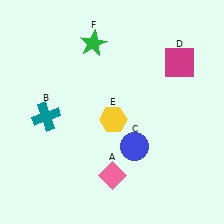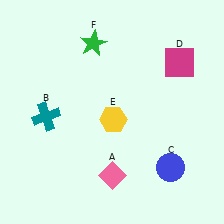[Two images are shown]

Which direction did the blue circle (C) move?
The blue circle (C) moved right.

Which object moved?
The blue circle (C) moved right.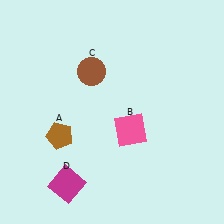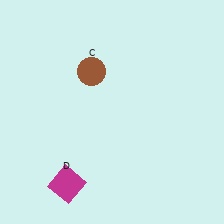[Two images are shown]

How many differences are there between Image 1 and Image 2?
There are 2 differences between the two images.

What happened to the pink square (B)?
The pink square (B) was removed in Image 2. It was in the bottom-right area of Image 1.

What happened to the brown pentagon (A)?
The brown pentagon (A) was removed in Image 2. It was in the bottom-left area of Image 1.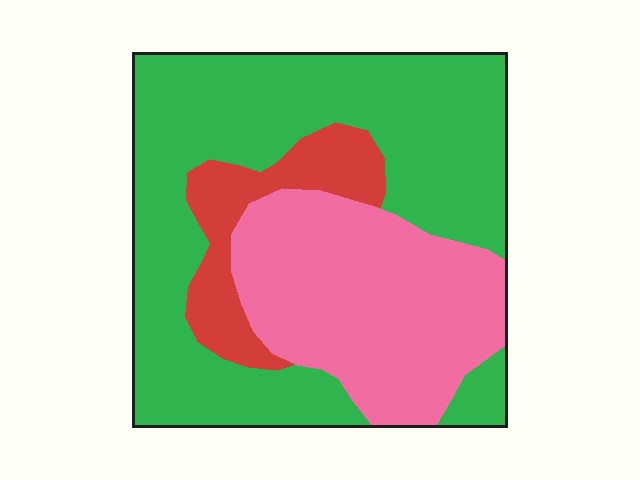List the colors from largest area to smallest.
From largest to smallest: green, pink, red.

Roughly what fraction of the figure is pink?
Pink takes up about one third (1/3) of the figure.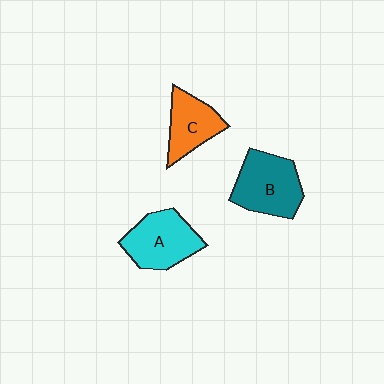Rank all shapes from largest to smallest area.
From largest to smallest: B (teal), A (cyan), C (orange).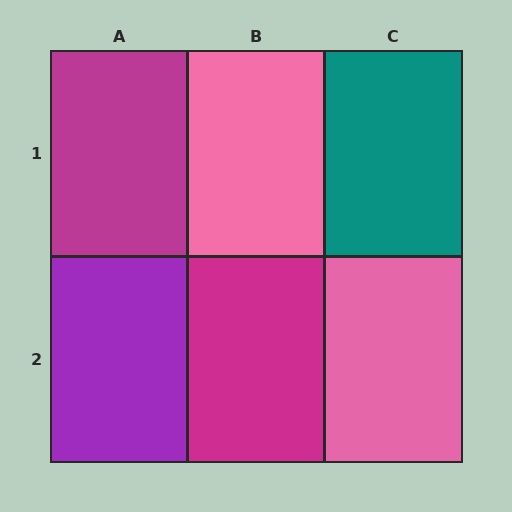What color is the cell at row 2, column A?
Purple.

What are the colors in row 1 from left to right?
Magenta, pink, teal.